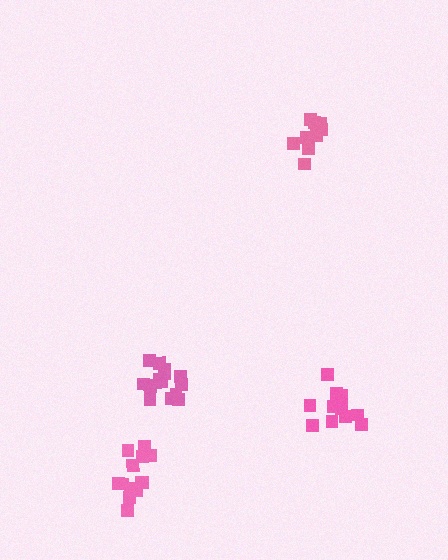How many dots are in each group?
Group 1: 9 dots, Group 2: 14 dots, Group 3: 15 dots, Group 4: 11 dots (49 total).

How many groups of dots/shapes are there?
There are 4 groups.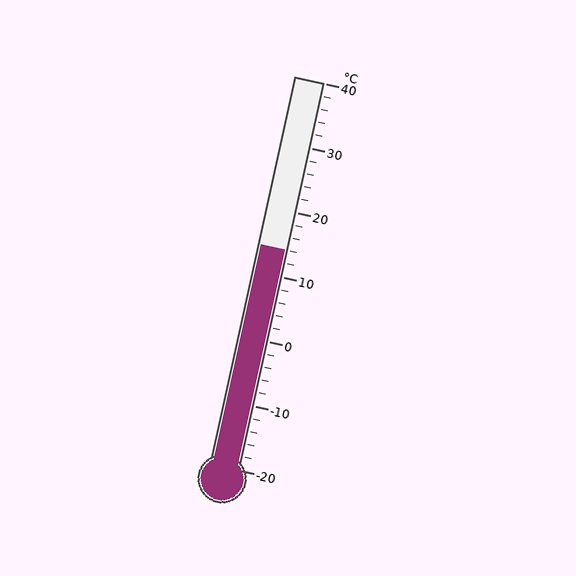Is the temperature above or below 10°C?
The temperature is above 10°C.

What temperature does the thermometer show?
The thermometer shows approximately 14°C.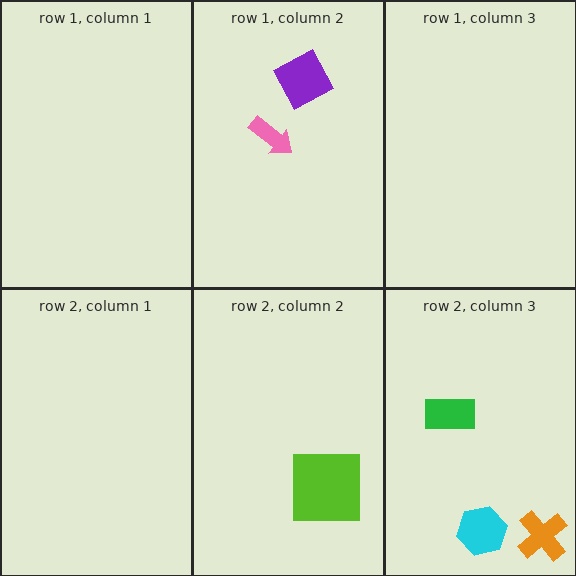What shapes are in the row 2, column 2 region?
The lime square.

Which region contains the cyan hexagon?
The row 2, column 3 region.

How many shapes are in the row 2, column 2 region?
1.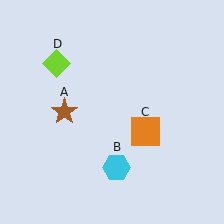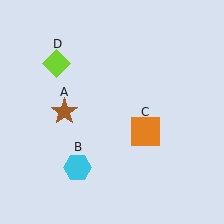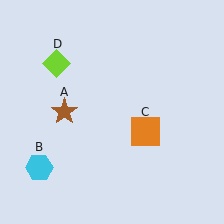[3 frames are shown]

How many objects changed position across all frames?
1 object changed position: cyan hexagon (object B).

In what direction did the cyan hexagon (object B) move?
The cyan hexagon (object B) moved left.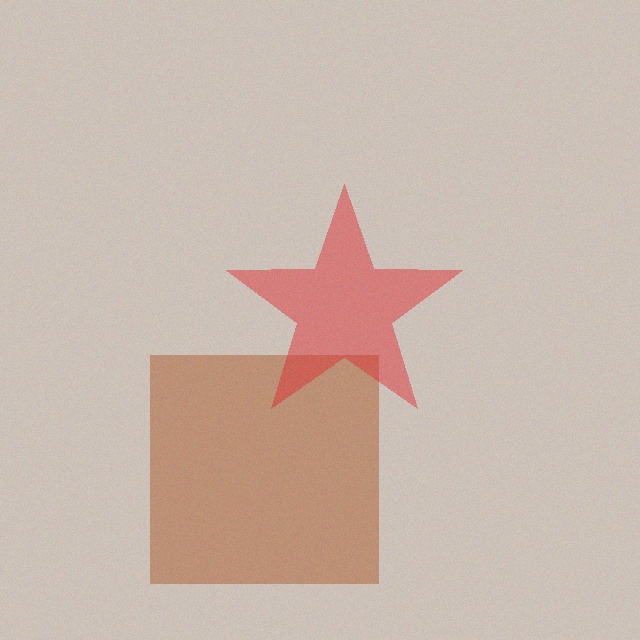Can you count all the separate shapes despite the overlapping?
Yes, there are 2 separate shapes.